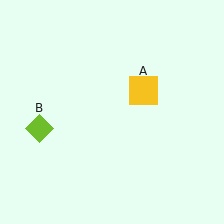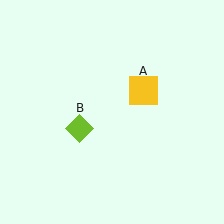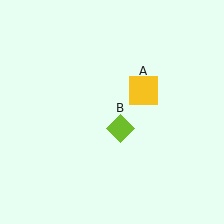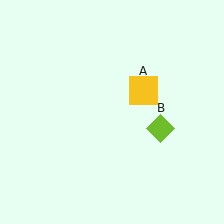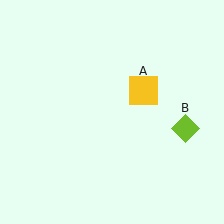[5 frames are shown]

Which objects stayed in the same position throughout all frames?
Yellow square (object A) remained stationary.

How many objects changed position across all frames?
1 object changed position: lime diamond (object B).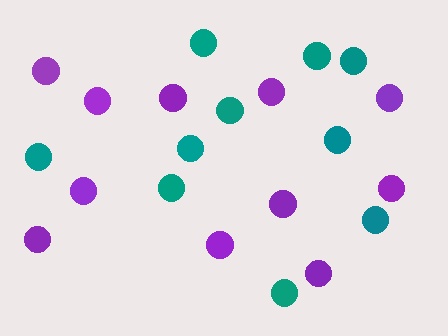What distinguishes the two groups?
There are 2 groups: one group of purple circles (11) and one group of teal circles (10).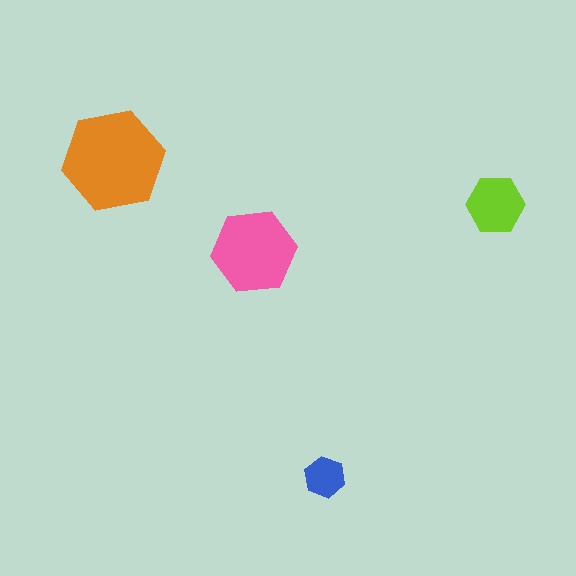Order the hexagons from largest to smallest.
the orange one, the pink one, the lime one, the blue one.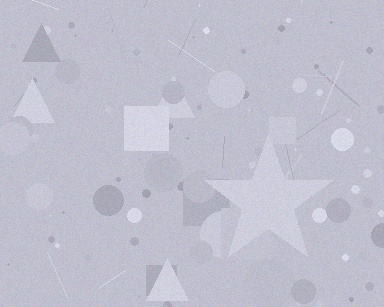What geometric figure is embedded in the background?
A star is embedded in the background.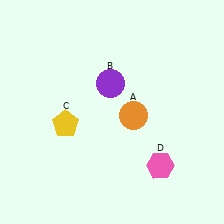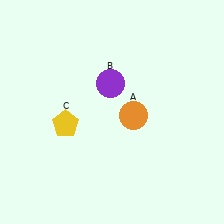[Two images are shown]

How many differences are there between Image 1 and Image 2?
There is 1 difference between the two images.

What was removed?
The pink hexagon (D) was removed in Image 2.